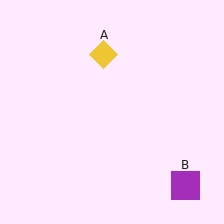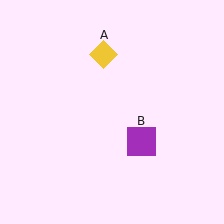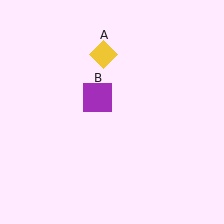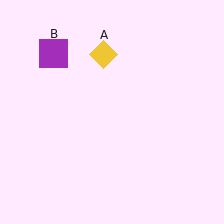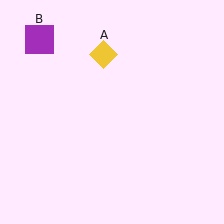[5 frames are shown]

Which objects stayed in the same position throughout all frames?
Yellow diamond (object A) remained stationary.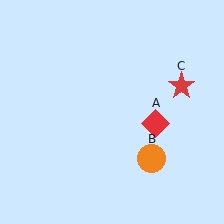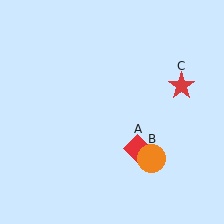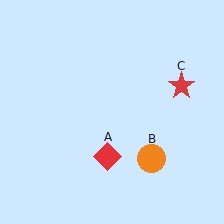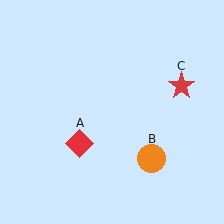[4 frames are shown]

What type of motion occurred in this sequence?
The red diamond (object A) rotated clockwise around the center of the scene.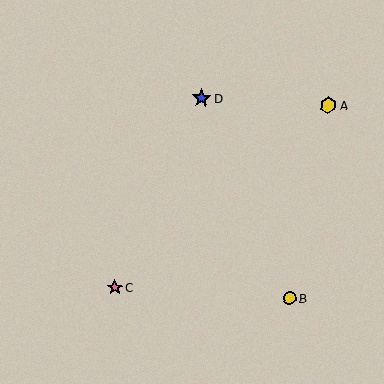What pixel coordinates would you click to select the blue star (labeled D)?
Click at (201, 98) to select the blue star D.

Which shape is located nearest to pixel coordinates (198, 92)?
The blue star (labeled D) at (201, 98) is nearest to that location.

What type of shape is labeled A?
Shape A is a yellow hexagon.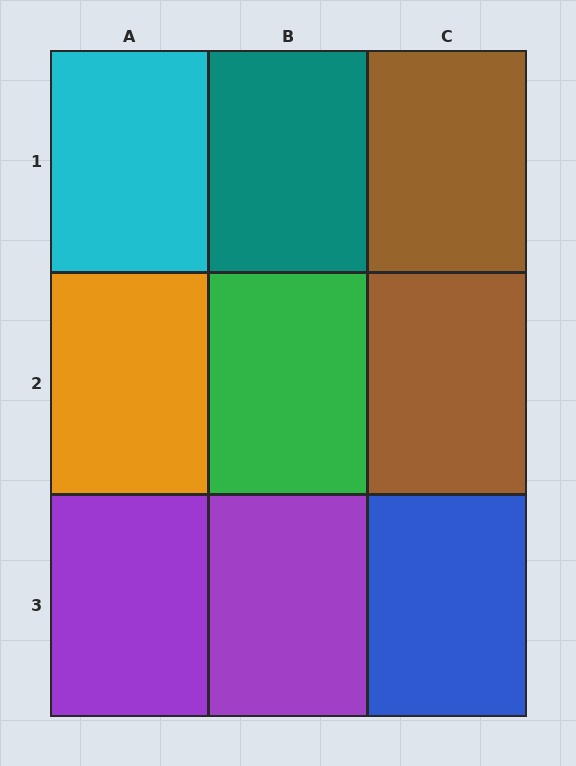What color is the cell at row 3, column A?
Purple.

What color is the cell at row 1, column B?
Teal.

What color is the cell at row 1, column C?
Brown.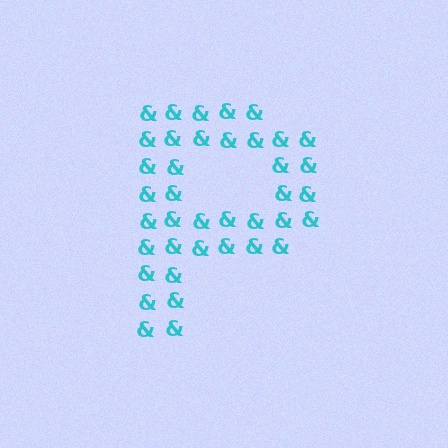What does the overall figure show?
The overall figure shows the letter P.